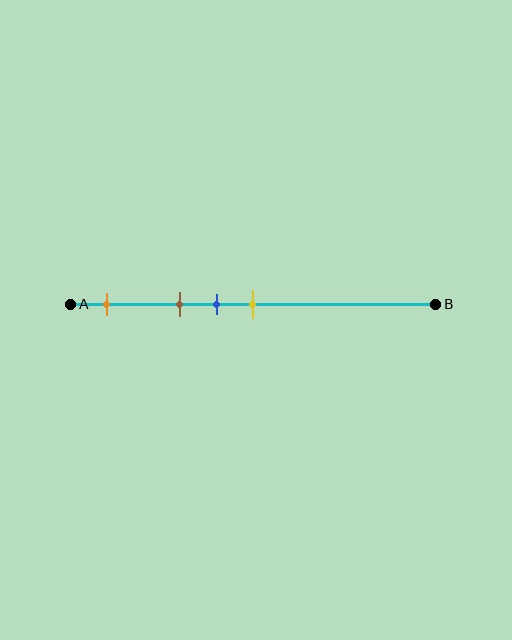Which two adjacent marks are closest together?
The blue and yellow marks are the closest adjacent pair.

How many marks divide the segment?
There are 4 marks dividing the segment.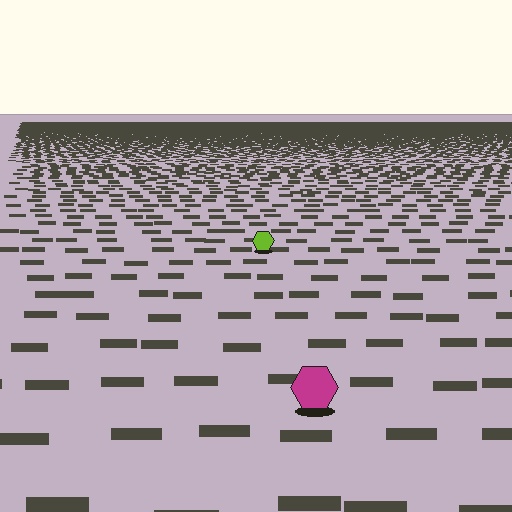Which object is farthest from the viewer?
The lime hexagon is farthest from the viewer. It appears smaller and the ground texture around it is denser.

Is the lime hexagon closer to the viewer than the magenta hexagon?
No. The magenta hexagon is closer — you can tell from the texture gradient: the ground texture is coarser near it.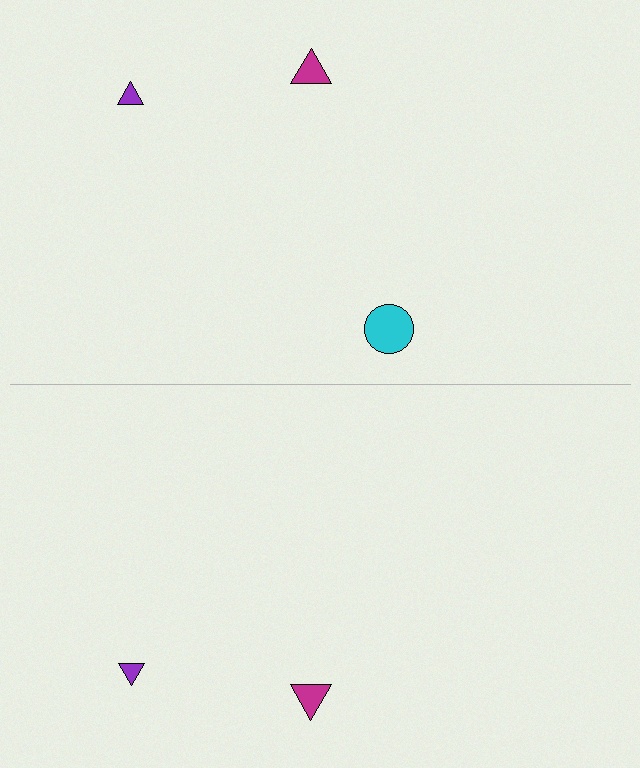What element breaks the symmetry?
A cyan circle is missing from the bottom side.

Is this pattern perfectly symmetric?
No, the pattern is not perfectly symmetric. A cyan circle is missing from the bottom side.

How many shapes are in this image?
There are 5 shapes in this image.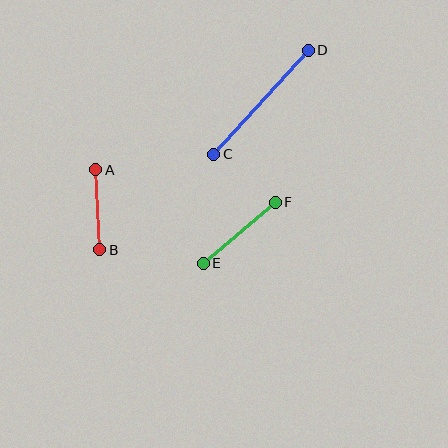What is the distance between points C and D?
The distance is approximately 140 pixels.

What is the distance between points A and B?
The distance is approximately 80 pixels.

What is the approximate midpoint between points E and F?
The midpoint is at approximately (239, 233) pixels.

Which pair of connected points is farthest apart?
Points C and D are farthest apart.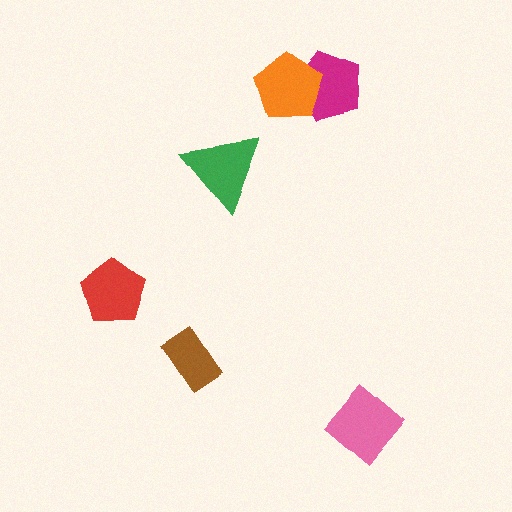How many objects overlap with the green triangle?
0 objects overlap with the green triangle.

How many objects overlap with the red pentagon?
0 objects overlap with the red pentagon.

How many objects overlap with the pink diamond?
0 objects overlap with the pink diamond.